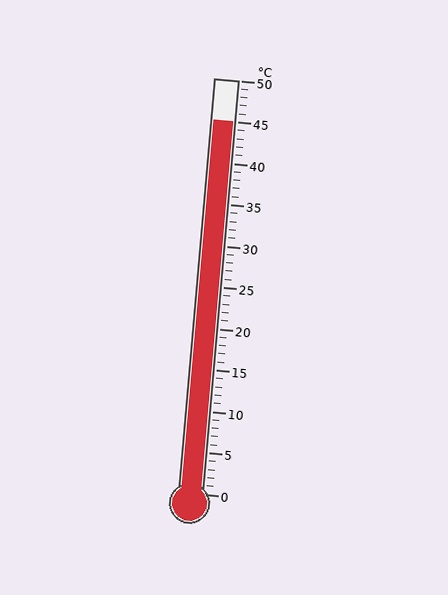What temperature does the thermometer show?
The thermometer shows approximately 45°C.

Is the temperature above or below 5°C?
The temperature is above 5°C.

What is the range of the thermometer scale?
The thermometer scale ranges from 0°C to 50°C.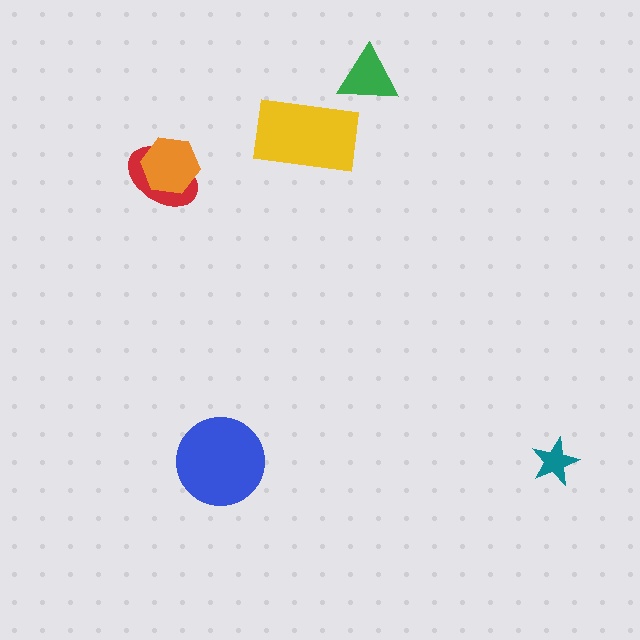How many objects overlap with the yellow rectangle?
0 objects overlap with the yellow rectangle.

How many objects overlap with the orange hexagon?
1 object overlaps with the orange hexagon.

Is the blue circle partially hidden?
No, no other shape covers it.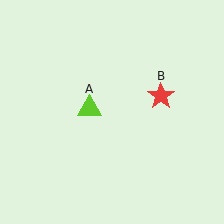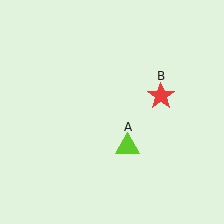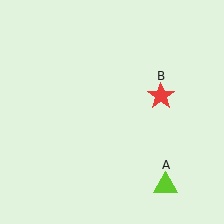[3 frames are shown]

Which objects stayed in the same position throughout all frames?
Red star (object B) remained stationary.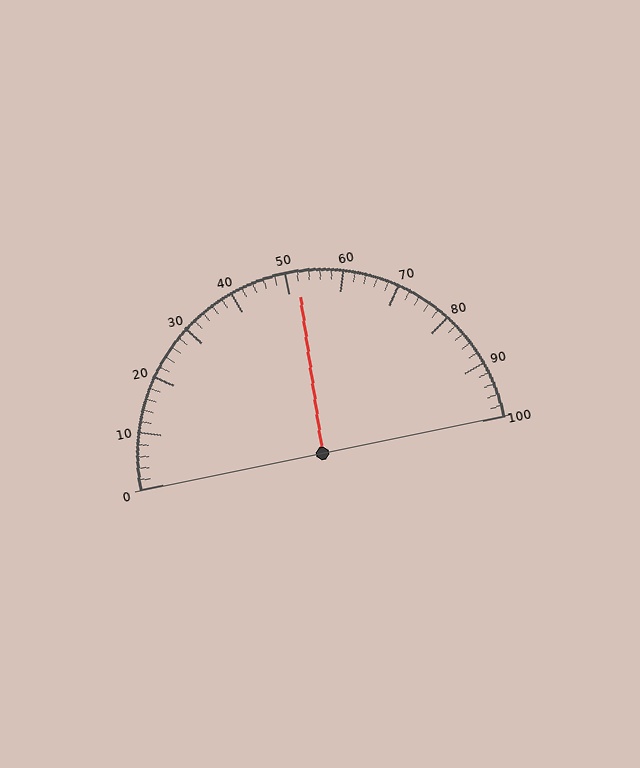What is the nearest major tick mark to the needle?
The nearest major tick mark is 50.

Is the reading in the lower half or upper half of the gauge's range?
The reading is in the upper half of the range (0 to 100).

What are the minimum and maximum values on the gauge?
The gauge ranges from 0 to 100.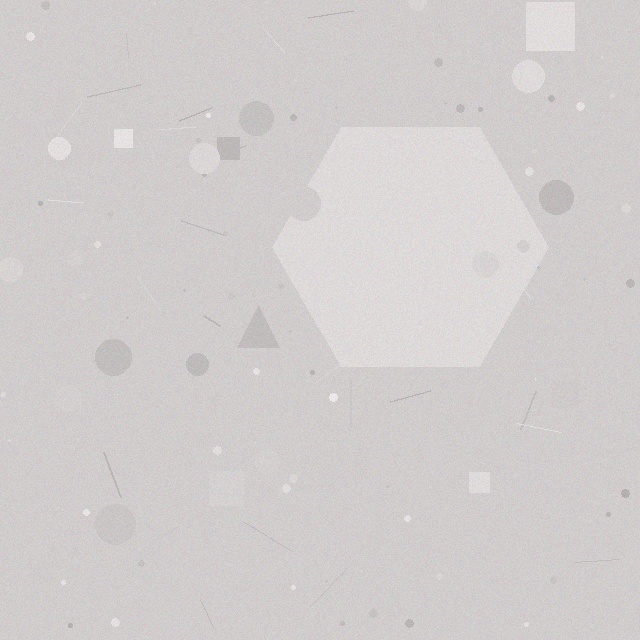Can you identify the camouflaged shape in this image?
The camouflaged shape is a hexagon.